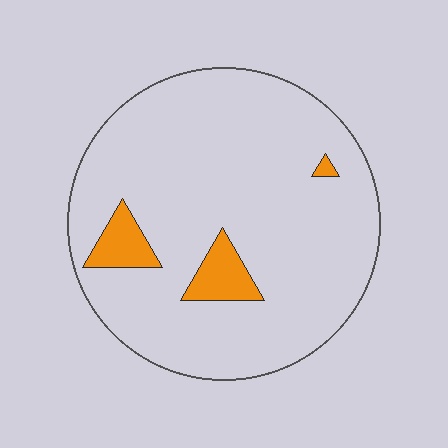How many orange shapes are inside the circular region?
3.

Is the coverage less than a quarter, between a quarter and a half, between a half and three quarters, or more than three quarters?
Less than a quarter.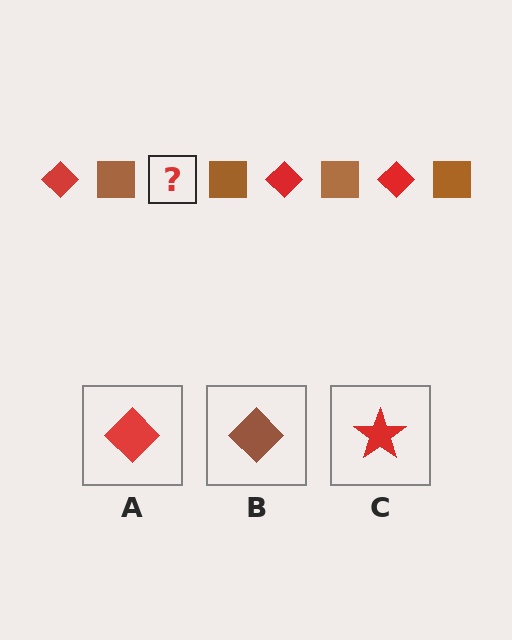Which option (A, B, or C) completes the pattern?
A.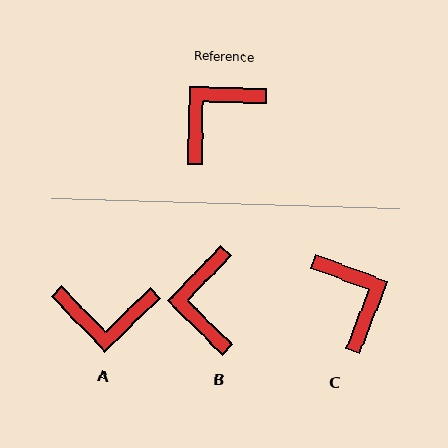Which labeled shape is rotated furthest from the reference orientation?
A, about 135 degrees away.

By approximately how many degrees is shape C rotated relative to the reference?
Approximately 110 degrees clockwise.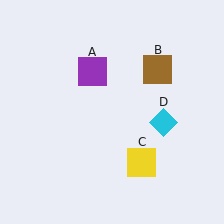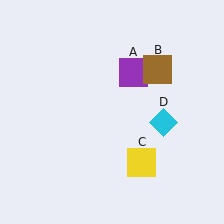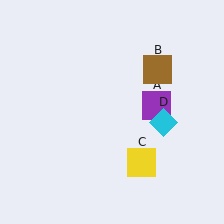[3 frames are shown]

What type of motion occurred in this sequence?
The purple square (object A) rotated clockwise around the center of the scene.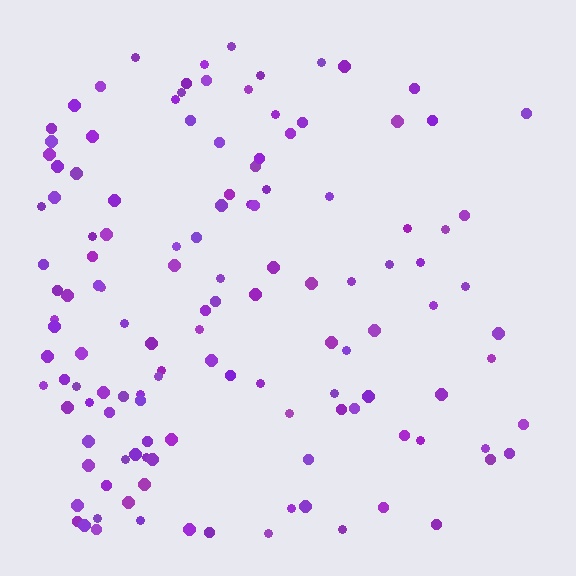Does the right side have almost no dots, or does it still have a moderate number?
Still a moderate number, just noticeably fewer than the left.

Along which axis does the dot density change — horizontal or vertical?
Horizontal.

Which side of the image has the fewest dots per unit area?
The right.